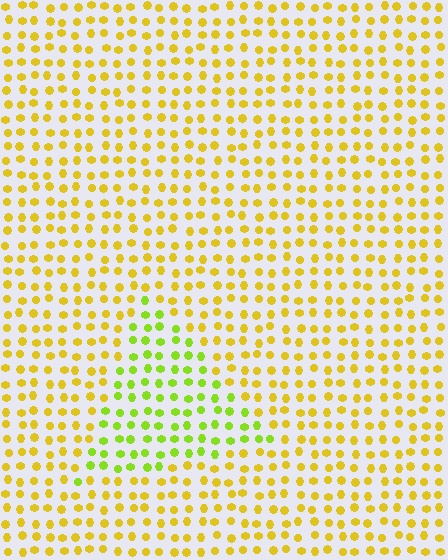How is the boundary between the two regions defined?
The boundary is defined purely by a slight shift in hue (about 37 degrees). Spacing, size, and orientation are identical on both sides.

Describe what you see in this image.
The image is filled with small yellow elements in a uniform arrangement. A triangle-shaped region is visible where the elements are tinted to a slightly different hue, forming a subtle color boundary.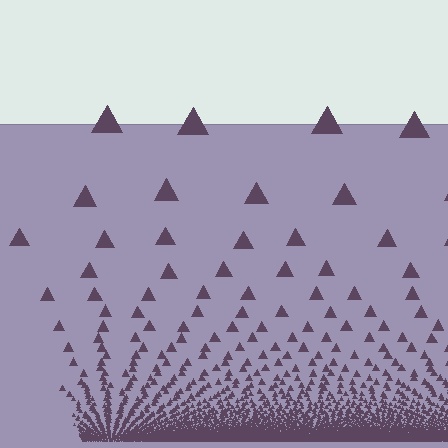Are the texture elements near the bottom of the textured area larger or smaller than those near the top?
Smaller. The gradient is inverted — elements near the bottom are smaller and denser.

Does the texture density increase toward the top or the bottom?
Density increases toward the bottom.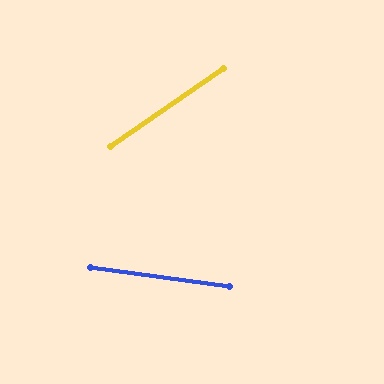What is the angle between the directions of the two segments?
Approximately 43 degrees.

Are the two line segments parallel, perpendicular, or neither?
Neither parallel nor perpendicular — they differ by about 43°.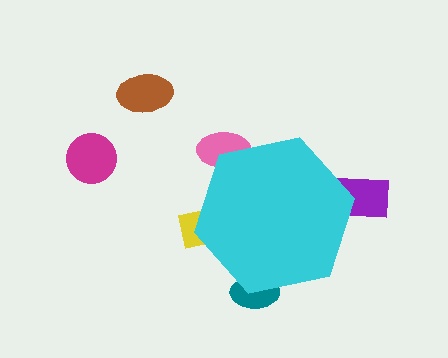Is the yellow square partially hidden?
Yes, the yellow square is partially hidden behind the cyan hexagon.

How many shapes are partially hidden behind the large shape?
4 shapes are partially hidden.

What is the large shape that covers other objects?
A cyan hexagon.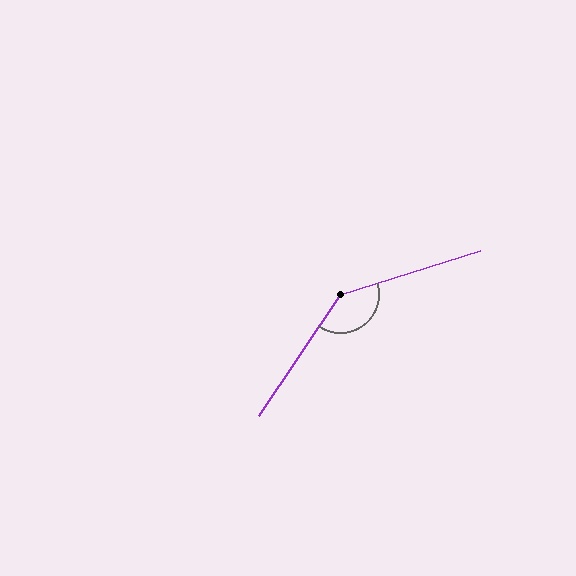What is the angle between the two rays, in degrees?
Approximately 142 degrees.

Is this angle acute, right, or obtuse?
It is obtuse.